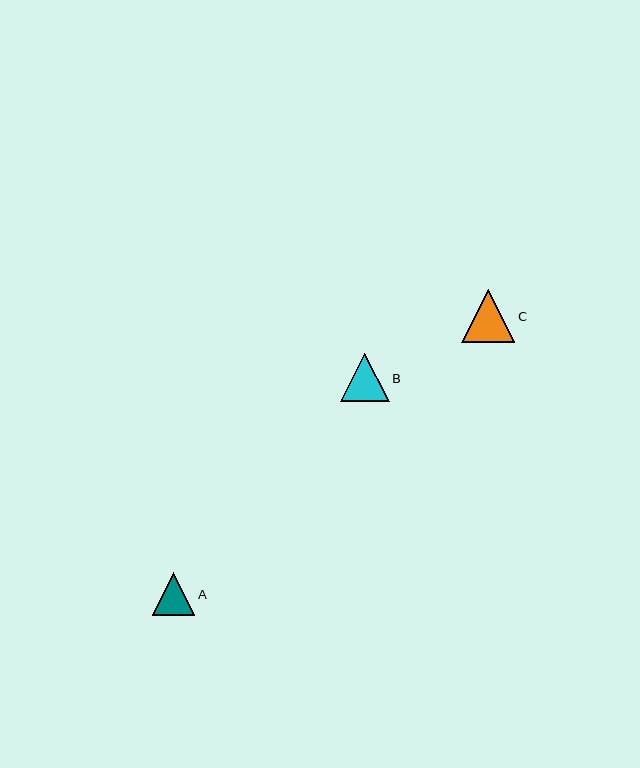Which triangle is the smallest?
Triangle A is the smallest with a size of approximately 42 pixels.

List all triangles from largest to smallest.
From largest to smallest: C, B, A.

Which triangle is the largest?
Triangle C is the largest with a size of approximately 53 pixels.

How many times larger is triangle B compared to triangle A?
Triangle B is approximately 1.1 times the size of triangle A.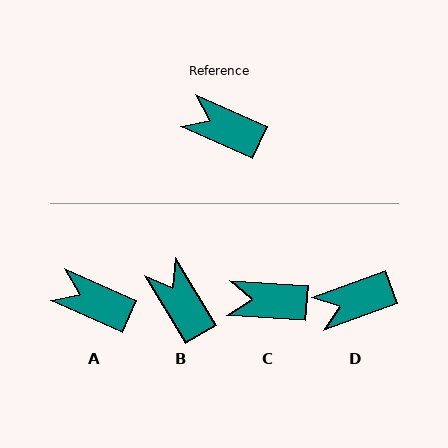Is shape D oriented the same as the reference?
No, it is off by about 44 degrees.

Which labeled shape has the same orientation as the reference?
A.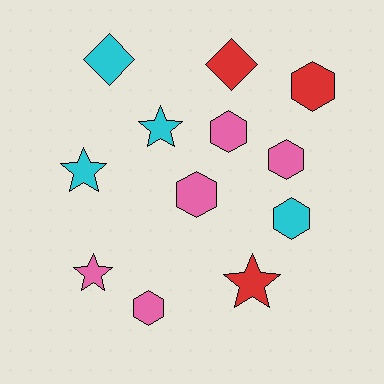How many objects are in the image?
There are 12 objects.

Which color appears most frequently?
Pink, with 5 objects.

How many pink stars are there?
There is 1 pink star.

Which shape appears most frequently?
Hexagon, with 6 objects.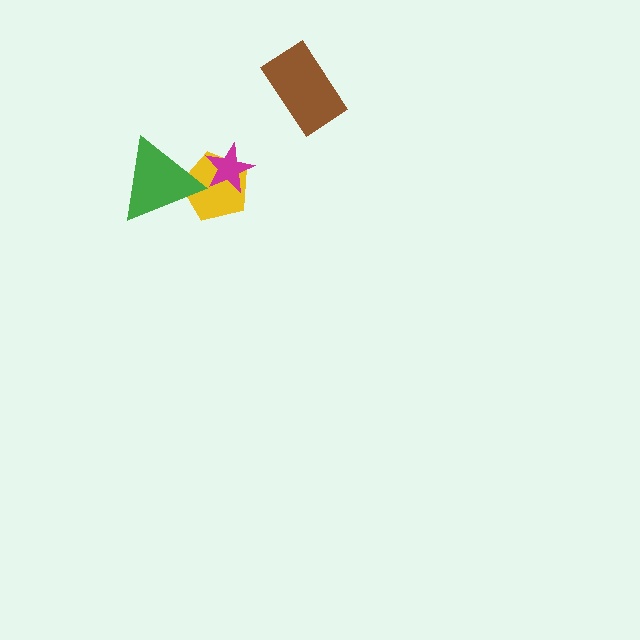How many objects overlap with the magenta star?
1 object overlaps with the magenta star.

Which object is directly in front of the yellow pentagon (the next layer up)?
The magenta star is directly in front of the yellow pentagon.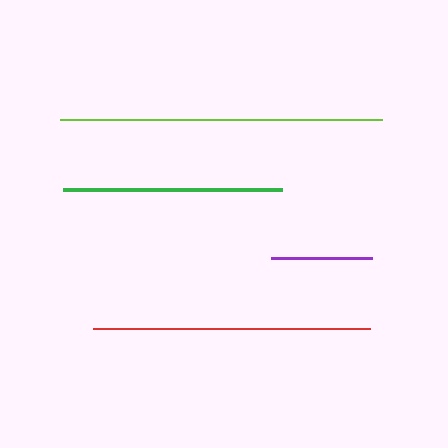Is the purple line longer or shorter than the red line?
The red line is longer than the purple line.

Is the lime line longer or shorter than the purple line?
The lime line is longer than the purple line.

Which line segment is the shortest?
The purple line is the shortest at approximately 101 pixels.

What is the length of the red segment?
The red segment is approximately 277 pixels long.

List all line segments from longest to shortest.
From longest to shortest: lime, red, green, purple.